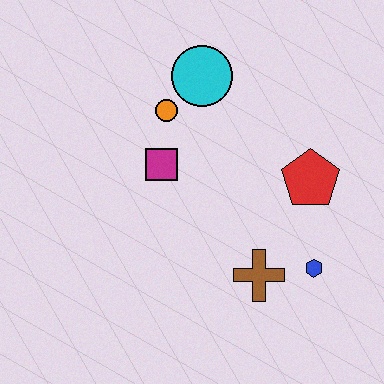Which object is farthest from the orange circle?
The blue hexagon is farthest from the orange circle.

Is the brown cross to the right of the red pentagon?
No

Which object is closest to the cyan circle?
The orange circle is closest to the cyan circle.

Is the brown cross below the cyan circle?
Yes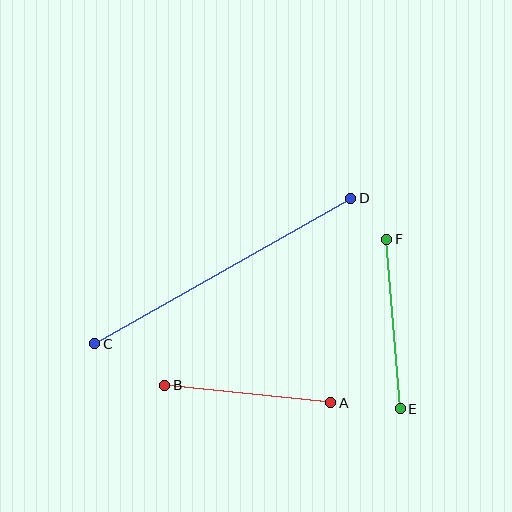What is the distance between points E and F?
The distance is approximately 170 pixels.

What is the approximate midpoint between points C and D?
The midpoint is at approximately (223, 271) pixels.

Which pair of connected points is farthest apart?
Points C and D are farthest apart.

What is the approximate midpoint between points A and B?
The midpoint is at approximately (248, 394) pixels.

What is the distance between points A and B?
The distance is approximately 167 pixels.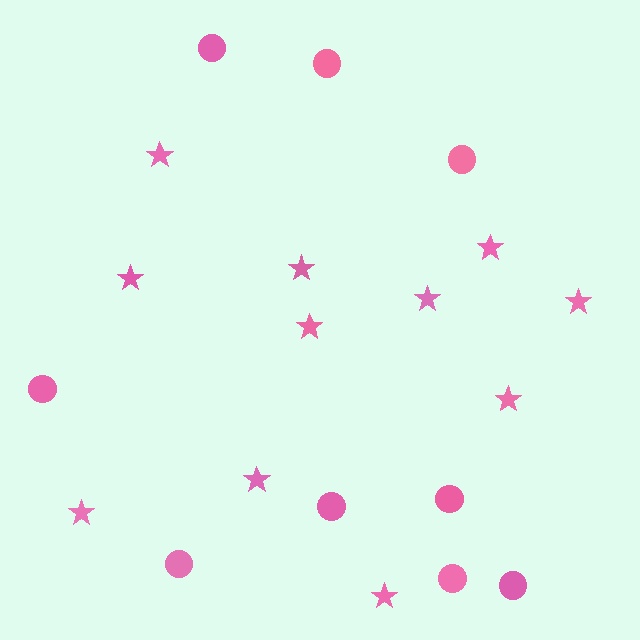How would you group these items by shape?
There are 2 groups: one group of stars (11) and one group of circles (9).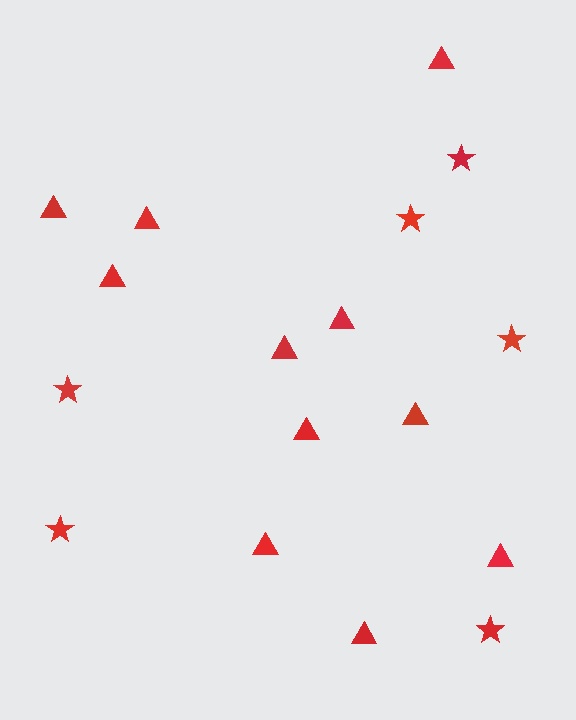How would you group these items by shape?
There are 2 groups: one group of stars (6) and one group of triangles (11).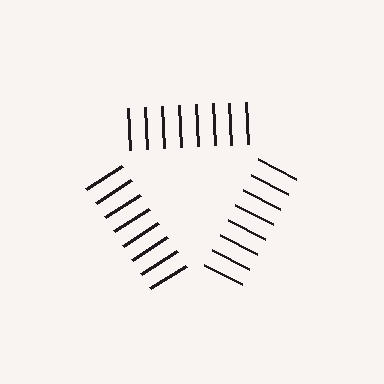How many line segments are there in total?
24 — 8 along each of the 3 edges.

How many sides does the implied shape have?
3 sides — the line-ends trace a triangle.